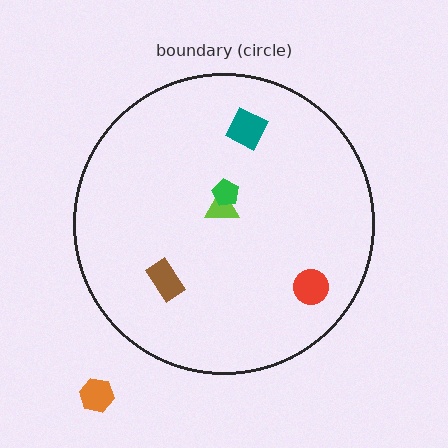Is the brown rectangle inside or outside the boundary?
Inside.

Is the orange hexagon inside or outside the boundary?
Outside.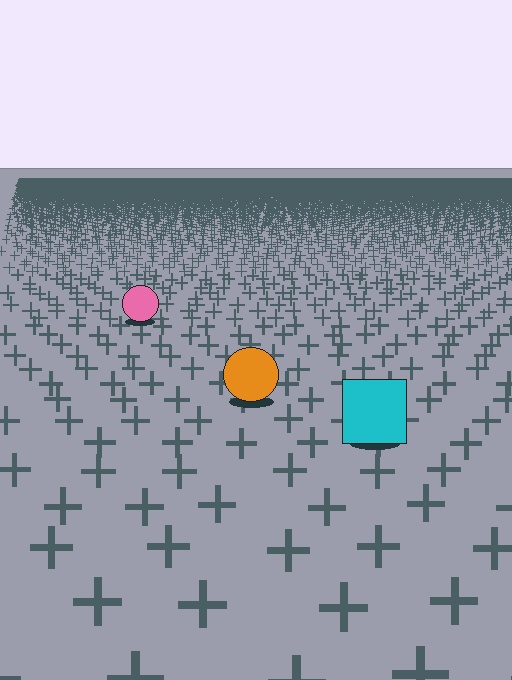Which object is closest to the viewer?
The cyan square is closest. The texture marks near it are larger and more spread out.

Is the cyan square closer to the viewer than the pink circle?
Yes. The cyan square is closer — you can tell from the texture gradient: the ground texture is coarser near it.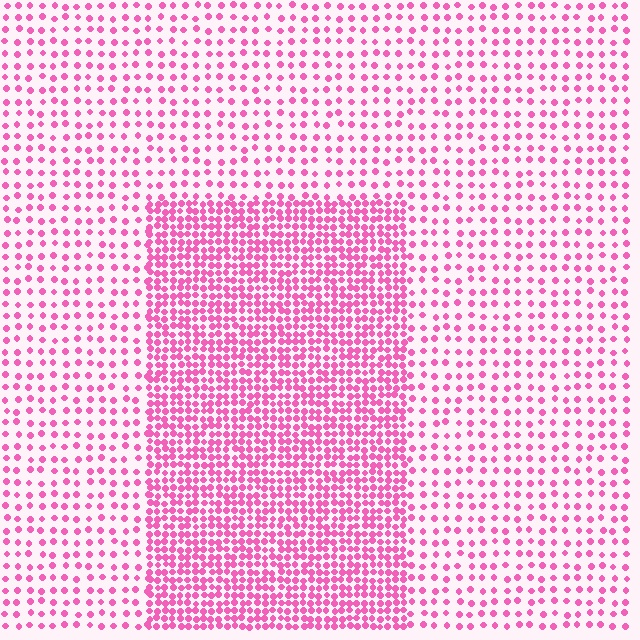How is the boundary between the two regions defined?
The boundary is defined by a change in element density (approximately 2.4x ratio). All elements are the same color, size, and shape.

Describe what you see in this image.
The image contains small pink elements arranged at two different densities. A rectangle-shaped region is visible where the elements are more densely packed than the surrounding area.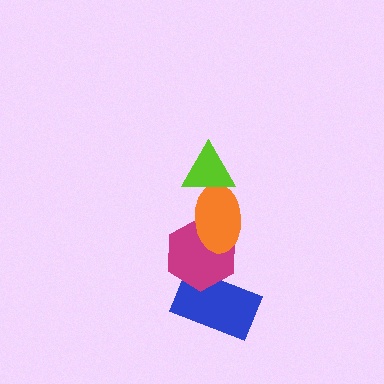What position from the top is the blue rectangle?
The blue rectangle is 4th from the top.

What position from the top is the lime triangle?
The lime triangle is 1st from the top.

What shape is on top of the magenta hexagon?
The orange ellipse is on top of the magenta hexagon.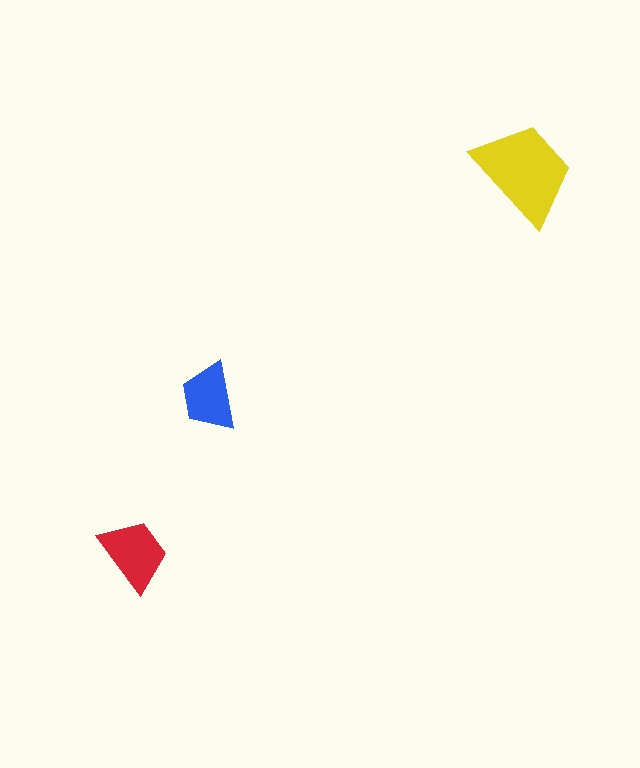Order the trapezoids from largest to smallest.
the yellow one, the red one, the blue one.